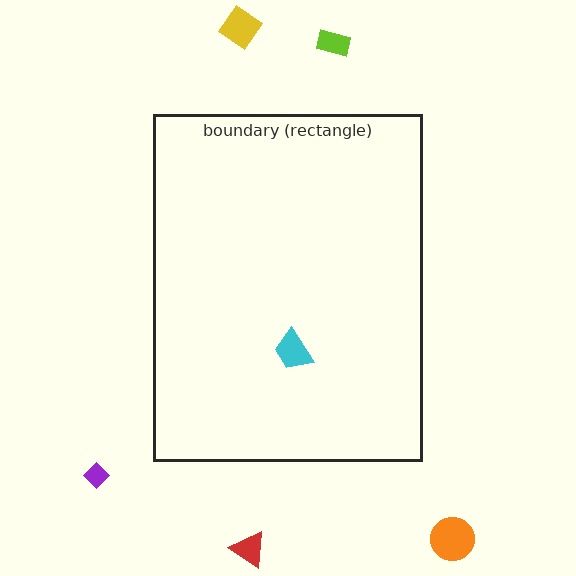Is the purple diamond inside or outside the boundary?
Outside.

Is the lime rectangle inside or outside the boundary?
Outside.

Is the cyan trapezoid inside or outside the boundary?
Inside.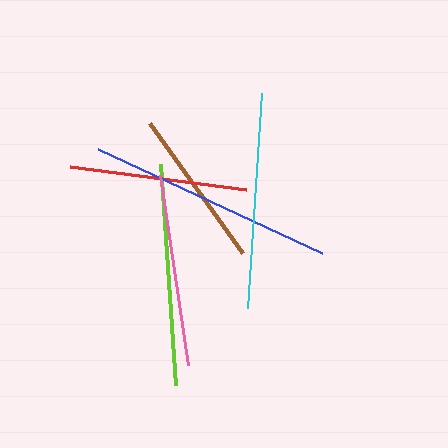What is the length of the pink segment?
The pink segment is approximately 192 pixels long.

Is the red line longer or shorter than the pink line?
The pink line is longer than the red line.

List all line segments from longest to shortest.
From longest to shortest: blue, lime, cyan, pink, red, brown.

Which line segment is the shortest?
The brown line is the shortest at approximately 160 pixels.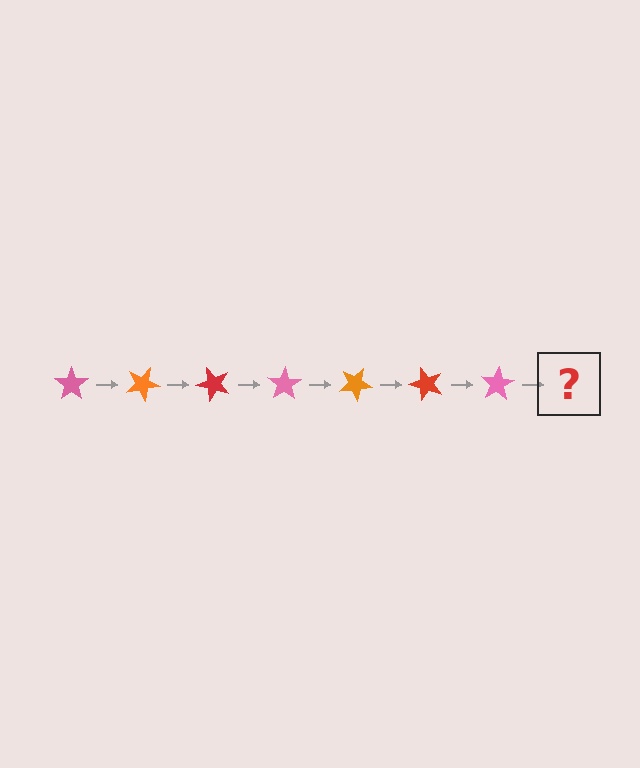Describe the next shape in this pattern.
It should be an orange star, rotated 175 degrees from the start.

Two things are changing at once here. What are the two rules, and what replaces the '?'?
The two rules are that it rotates 25 degrees each step and the color cycles through pink, orange, and red. The '?' should be an orange star, rotated 175 degrees from the start.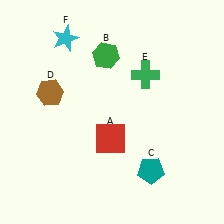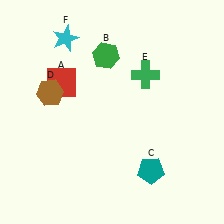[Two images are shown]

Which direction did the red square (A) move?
The red square (A) moved up.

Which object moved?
The red square (A) moved up.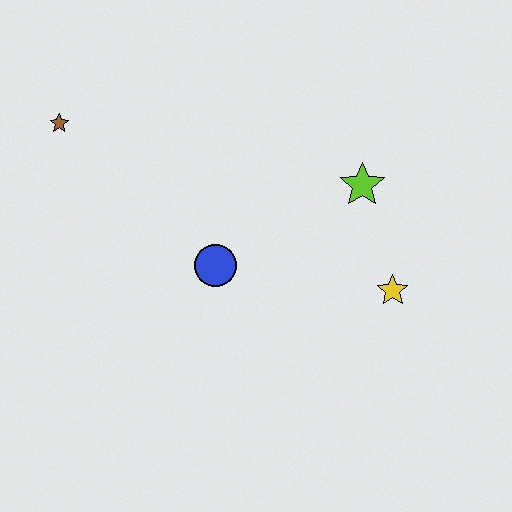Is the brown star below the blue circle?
No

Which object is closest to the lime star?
The yellow star is closest to the lime star.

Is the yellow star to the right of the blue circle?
Yes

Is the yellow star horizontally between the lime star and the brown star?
No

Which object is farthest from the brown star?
The yellow star is farthest from the brown star.